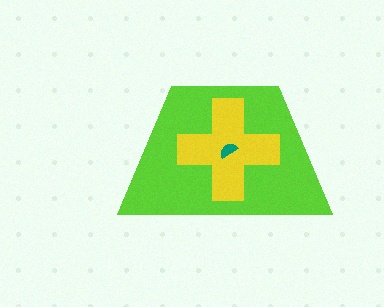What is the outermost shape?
The lime trapezoid.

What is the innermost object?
The teal semicircle.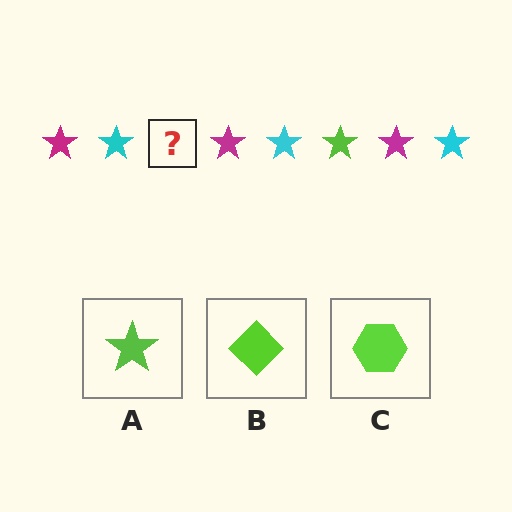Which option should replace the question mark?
Option A.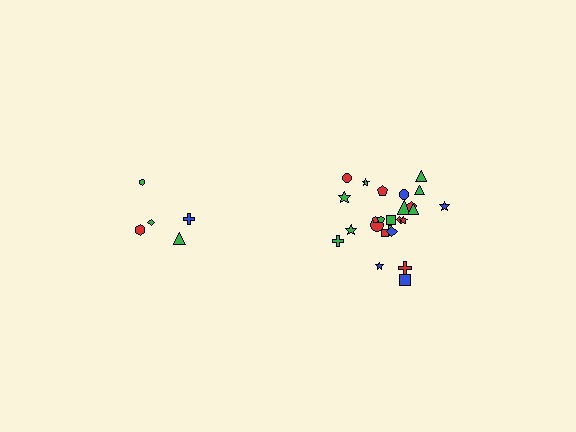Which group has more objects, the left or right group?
The right group.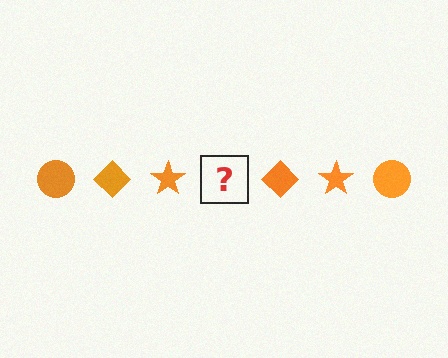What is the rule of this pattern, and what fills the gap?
The rule is that the pattern cycles through circle, diamond, star shapes in orange. The gap should be filled with an orange circle.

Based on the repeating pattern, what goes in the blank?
The blank should be an orange circle.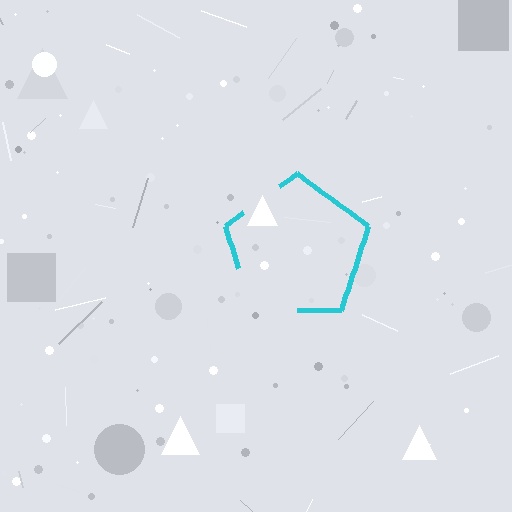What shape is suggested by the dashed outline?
The dashed outline suggests a pentagon.